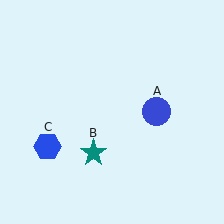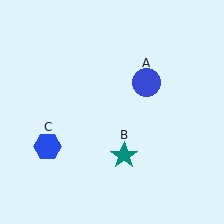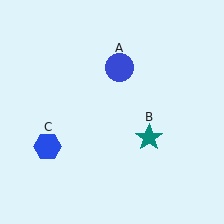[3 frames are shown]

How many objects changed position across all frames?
2 objects changed position: blue circle (object A), teal star (object B).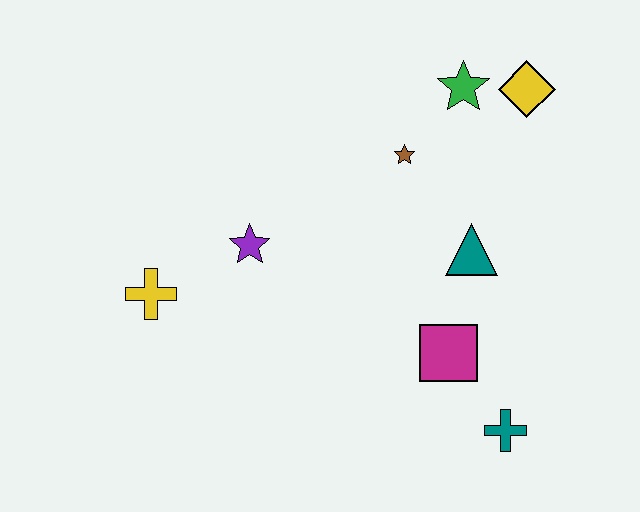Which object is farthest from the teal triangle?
The yellow cross is farthest from the teal triangle.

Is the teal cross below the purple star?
Yes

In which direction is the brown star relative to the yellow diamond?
The brown star is to the left of the yellow diamond.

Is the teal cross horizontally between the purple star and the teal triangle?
No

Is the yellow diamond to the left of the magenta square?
No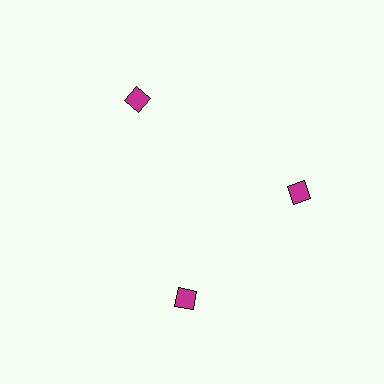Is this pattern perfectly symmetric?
No. The 3 magenta diamonds are arranged in a ring, but one element near the 7 o'clock position is rotated out of alignment along the ring, breaking the 3-fold rotational symmetry.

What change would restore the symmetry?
The symmetry would be restored by rotating it back into even spacing with its neighbors so that all 3 diamonds sit at equal angles and equal distance from the center.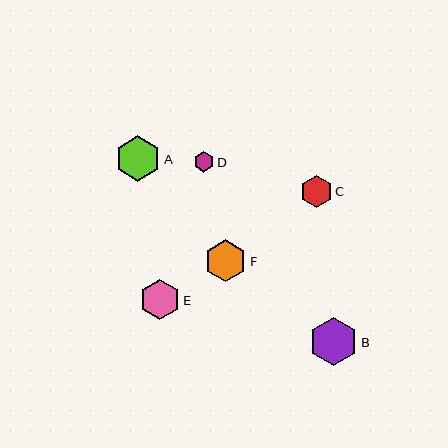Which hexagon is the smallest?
Hexagon D is the smallest with a size of approximately 20 pixels.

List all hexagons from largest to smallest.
From largest to smallest: B, A, F, E, C, D.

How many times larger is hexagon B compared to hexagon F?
Hexagon B is approximately 1.1 times the size of hexagon F.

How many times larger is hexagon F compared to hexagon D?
Hexagon F is approximately 2.1 times the size of hexagon D.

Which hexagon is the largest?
Hexagon B is the largest with a size of approximately 48 pixels.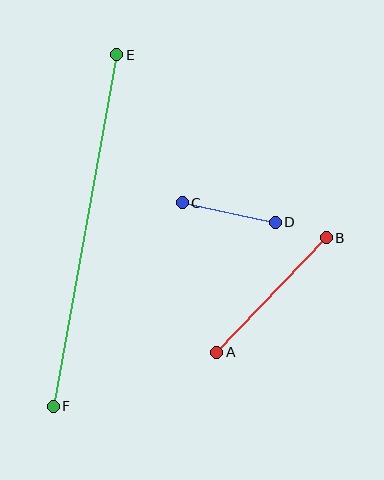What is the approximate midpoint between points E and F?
The midpoint is at approximately (85, 230) pixels.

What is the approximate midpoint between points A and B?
The midpoint is at approximately (272, 295) pixels.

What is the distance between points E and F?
The distance is approximately 357 pixels.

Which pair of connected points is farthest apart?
Points E and F are farthest apart.